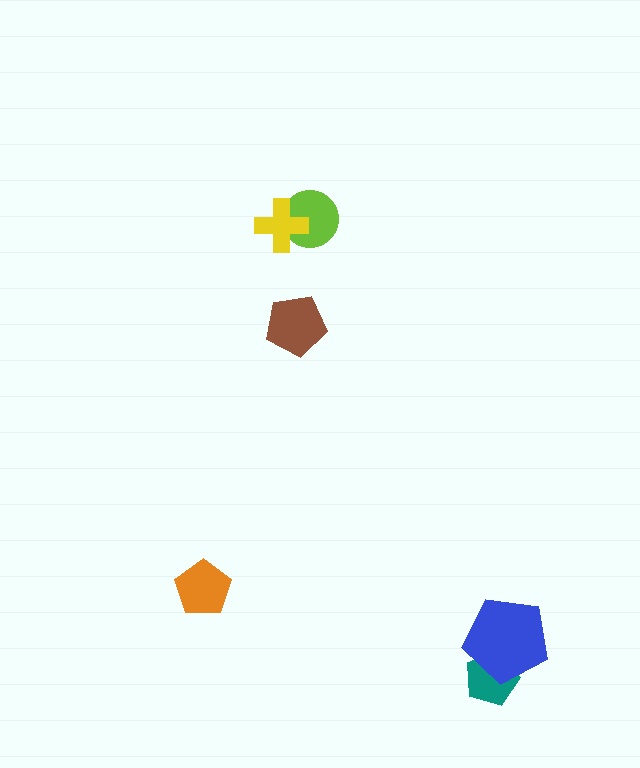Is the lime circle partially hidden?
Yes, it is partially covered by another shape.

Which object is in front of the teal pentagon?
The blue pentagon is in front of the teal pentagon.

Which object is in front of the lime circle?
The yellow cross is in front of the lime circle.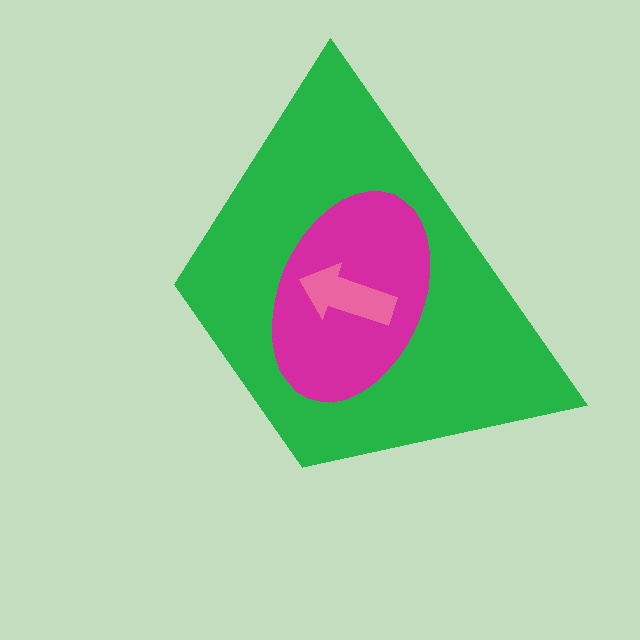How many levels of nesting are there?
3.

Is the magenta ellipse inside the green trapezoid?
Yes.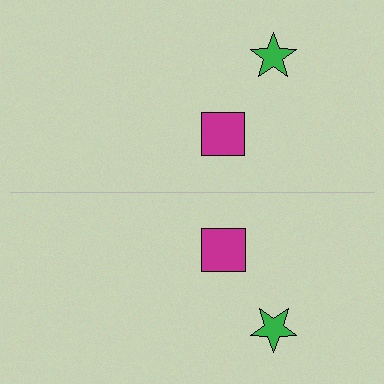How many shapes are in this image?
There are 4 shapes in this image.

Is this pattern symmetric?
Yes, this pattern has bilateral (reflection) symmetry.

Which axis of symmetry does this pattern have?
The pattern has a horizontal axis of symmetry running through the center of the image.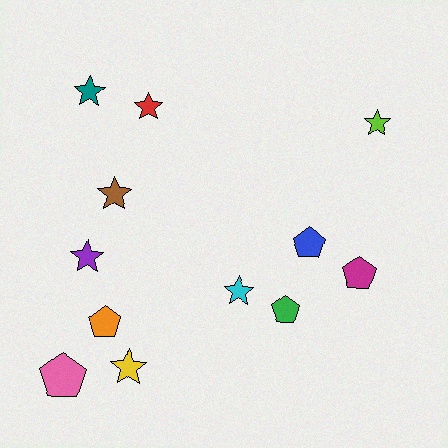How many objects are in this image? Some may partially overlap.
There are 12 objects.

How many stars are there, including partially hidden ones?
There are 7 stars.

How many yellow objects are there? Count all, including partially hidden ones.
There is 1 yellow object.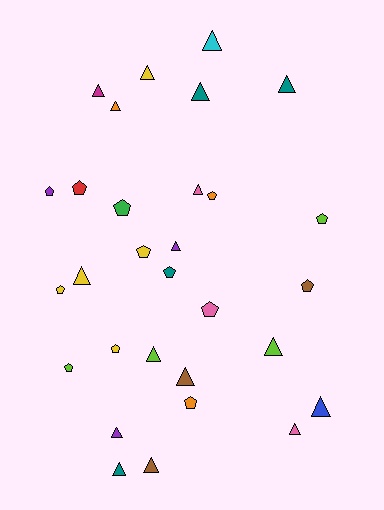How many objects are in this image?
There are 30 objects.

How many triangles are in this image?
There are 17 triangles.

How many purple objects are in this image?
There are 3 purple objects.